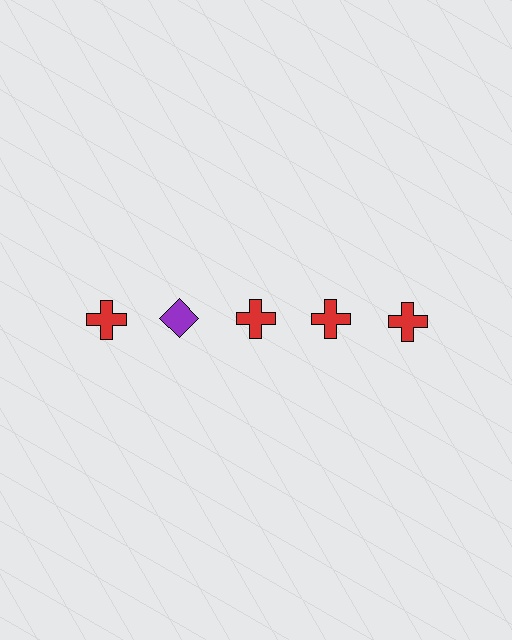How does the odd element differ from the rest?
It differs in both color (purple instead of red) and shape (diamond instead of cross).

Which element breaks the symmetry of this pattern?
The purple diamond in the top row, second from left column breaks the symmetry. All other shapes are red crosses.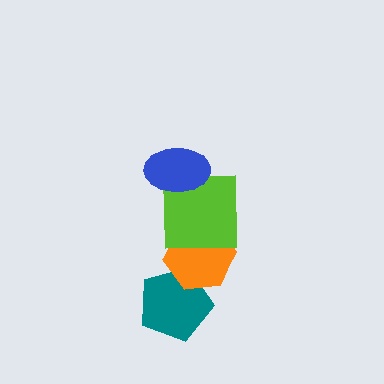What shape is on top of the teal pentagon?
The orange hexagon is on top of the teal pentagon.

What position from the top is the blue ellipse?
The blue ellipse is 1st from the top.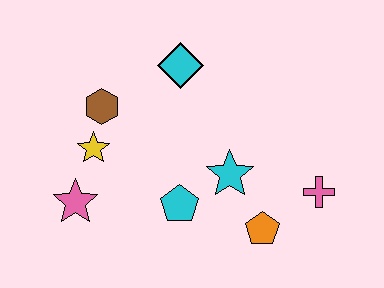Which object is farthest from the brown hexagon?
The pink cross is farthest from the brown hexagon.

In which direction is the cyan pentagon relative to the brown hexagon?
The cyan pentagon is below the brown hexagon.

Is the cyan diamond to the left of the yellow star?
No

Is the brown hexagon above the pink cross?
Yes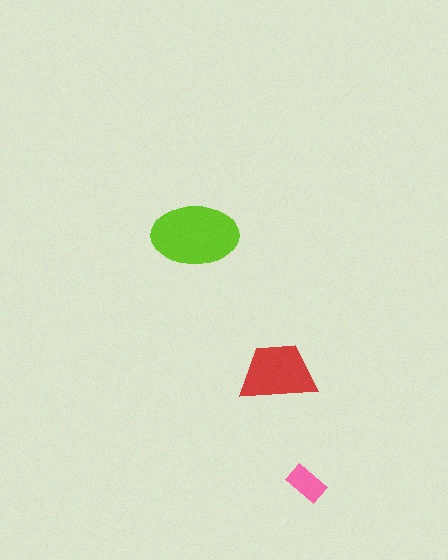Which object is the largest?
The lime ellipse.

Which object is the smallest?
The pink rectangle.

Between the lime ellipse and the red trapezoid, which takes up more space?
The lime ellipse.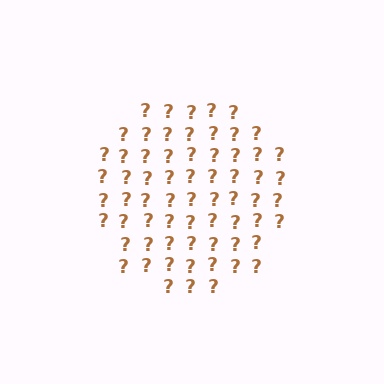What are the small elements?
The small elements are question marks.